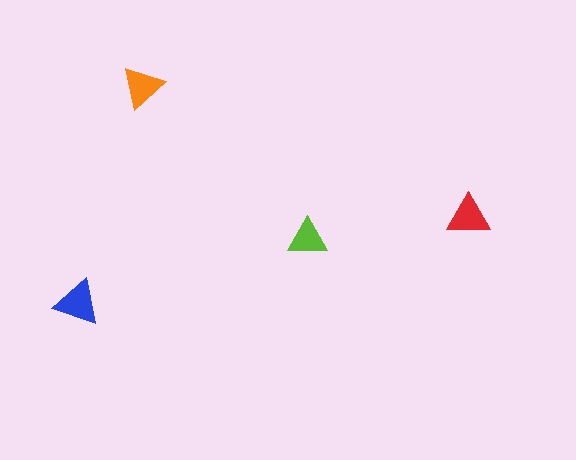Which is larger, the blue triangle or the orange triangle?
The blue one.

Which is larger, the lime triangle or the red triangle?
The red one.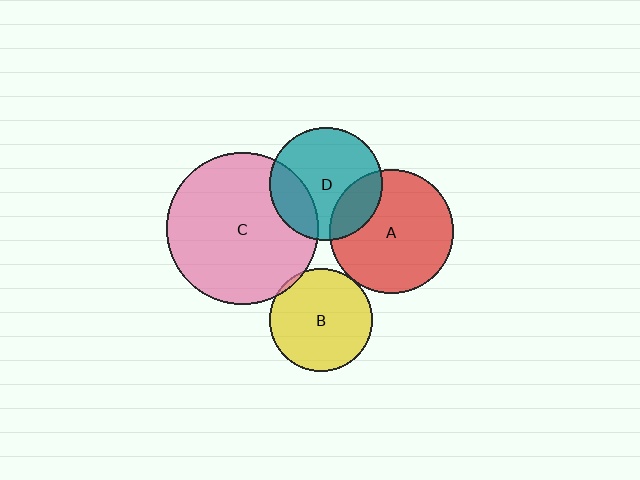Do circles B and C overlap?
Yes.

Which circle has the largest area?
Circle C (pink).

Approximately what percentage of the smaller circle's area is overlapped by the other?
Approximately 5%.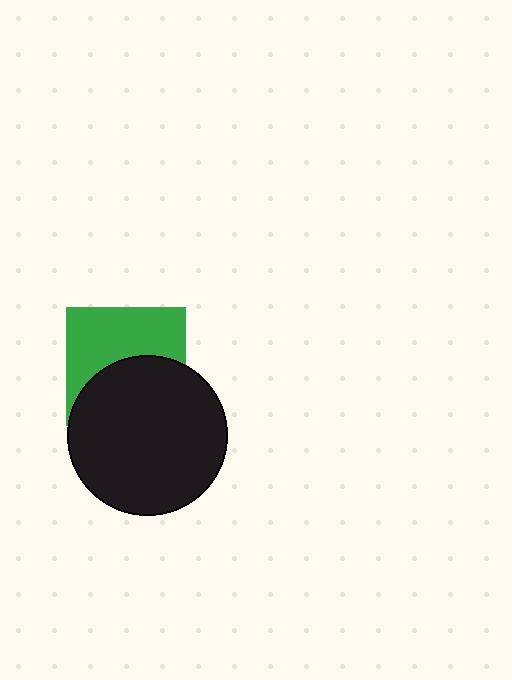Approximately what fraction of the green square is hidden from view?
Roughly 48% of the green square is hidden behind the black circle.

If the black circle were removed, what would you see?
You would see the complete green square.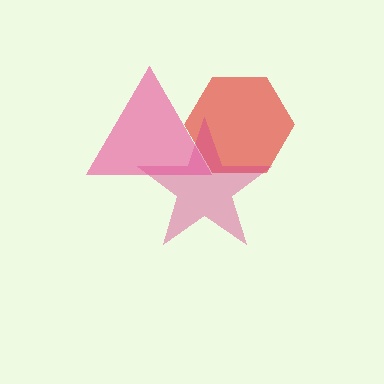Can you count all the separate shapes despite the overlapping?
Yes, there are 3 separate shapes.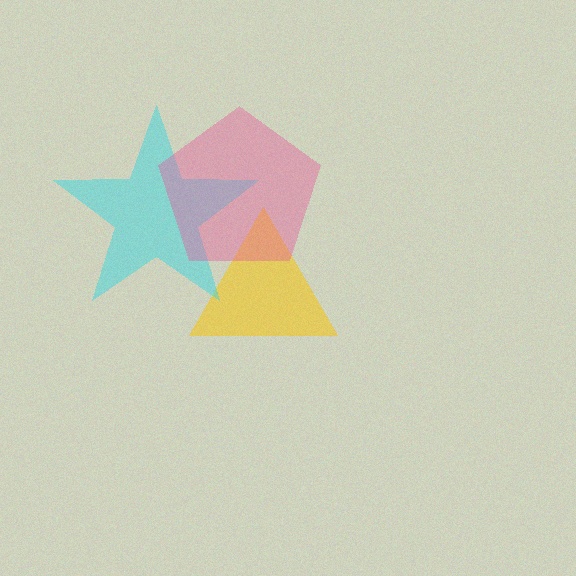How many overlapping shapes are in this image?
There are 3 overlapping shapes in the image.